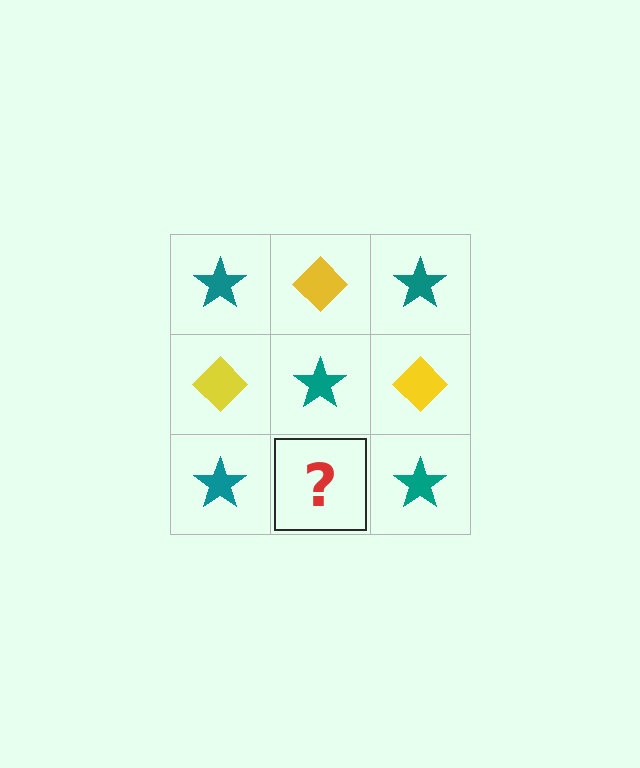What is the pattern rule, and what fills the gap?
The rule is that it alternates teal star and yellow diamond in a checkerboard pattern. The gap should be filled with a yellow diamond.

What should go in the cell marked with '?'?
The missing cell should contain a yellow diamond.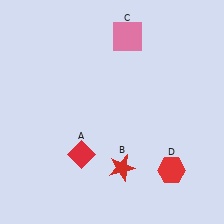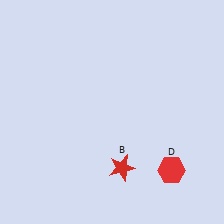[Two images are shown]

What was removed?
The red diamond (A), the pink square (C) were removed in Image 2.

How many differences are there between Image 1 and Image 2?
There are 2 differences between the two images.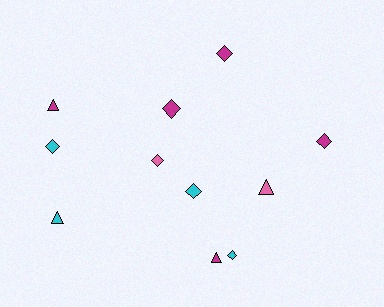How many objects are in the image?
There are 11 objects.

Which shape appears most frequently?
Diamond, with 7 objects.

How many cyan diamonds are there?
There are 3 cyan diamonds.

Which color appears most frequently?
Magenta, with 5 objects.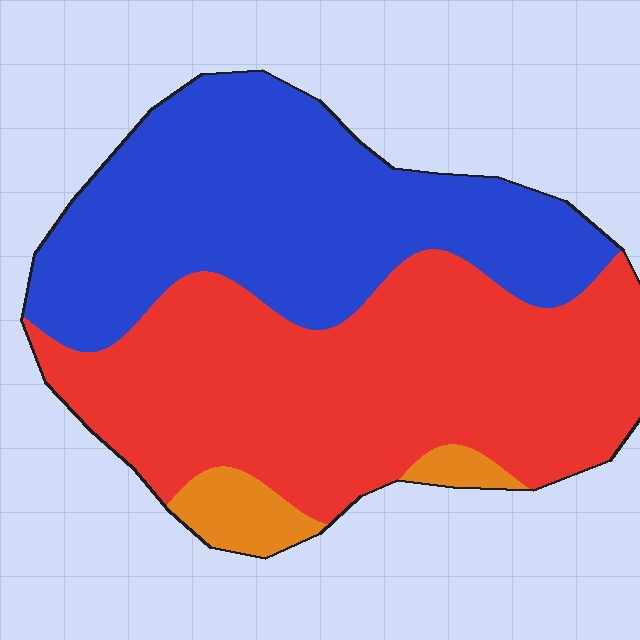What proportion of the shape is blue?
Blue takes up about two fifths (2/5) of the shape.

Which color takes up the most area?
Red, at roughly 50%.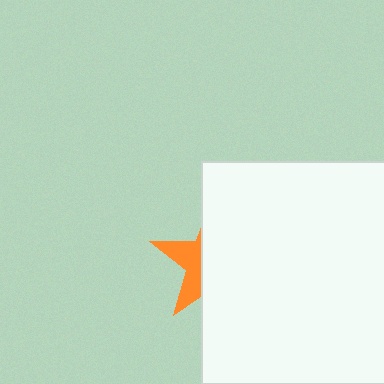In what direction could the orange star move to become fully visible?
The orange star could move left. That would shift it out from behind the white square entirely.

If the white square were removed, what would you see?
You would see the complete orange star.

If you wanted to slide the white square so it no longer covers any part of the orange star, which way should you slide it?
Slide it right — that is the most direct way to separate the two shapes.